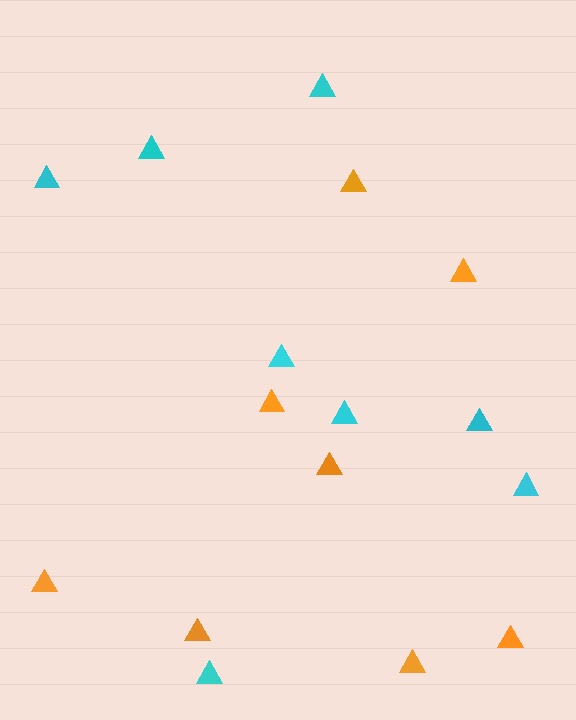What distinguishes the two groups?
There are 2 groups: one group of orange triangles (8) and one group of cyan triangles (8).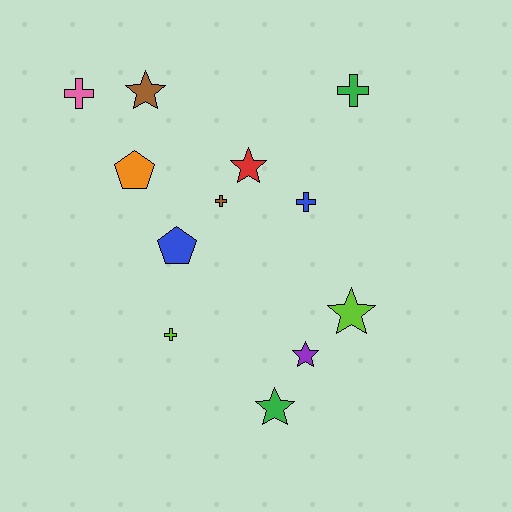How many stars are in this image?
There are 5 stars.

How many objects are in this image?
There are 12 objects.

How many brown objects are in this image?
There are 2 brown objects.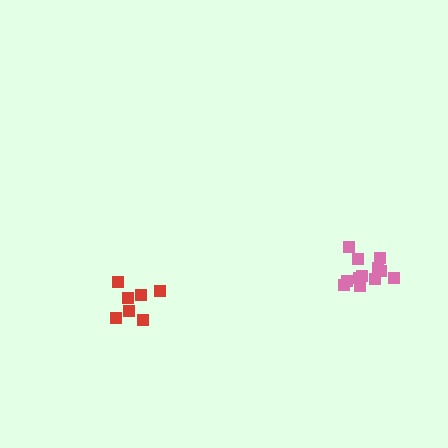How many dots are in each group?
Group 1: 12 dots, Group 2: 7 dots (19 total).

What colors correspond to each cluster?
The clusters are colored: pink, red.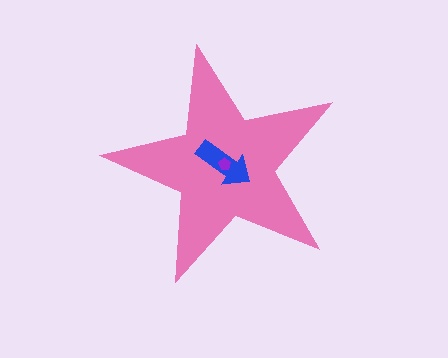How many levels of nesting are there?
3.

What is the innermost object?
The purple pentagon.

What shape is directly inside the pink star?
The blue arrow.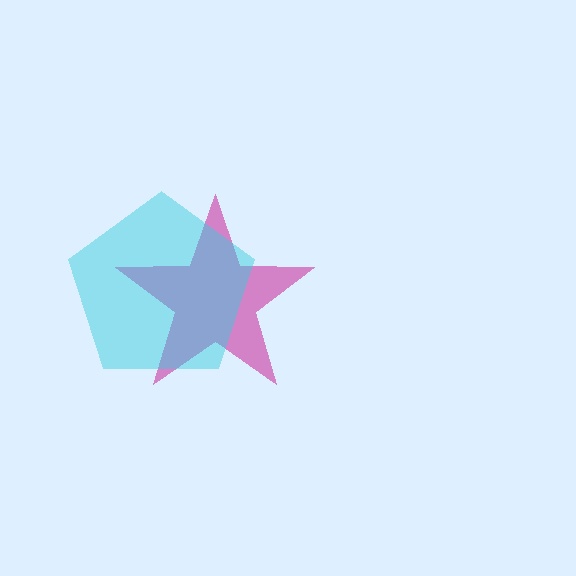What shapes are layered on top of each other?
The layered shapes are: a magenta star, a cyan pentagon.